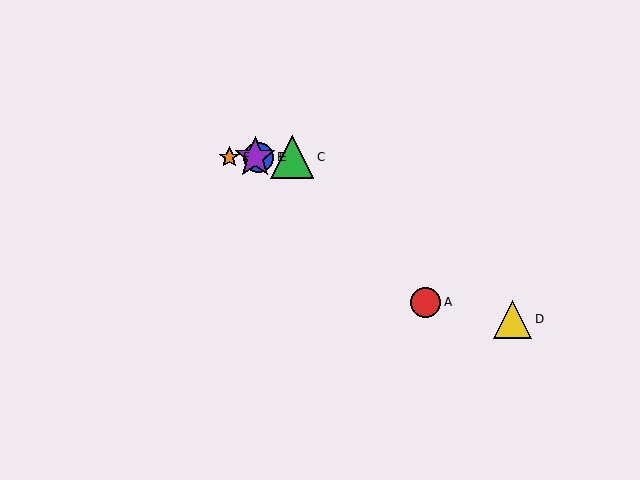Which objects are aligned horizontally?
Objects B, C, E, F are aligned horizontally.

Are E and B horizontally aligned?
Yes, both are at y≈157.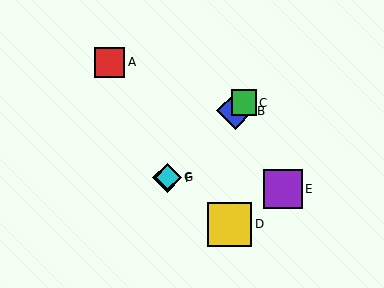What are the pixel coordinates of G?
Object G is at (168, 177).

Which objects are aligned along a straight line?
Objects B, C, F, G are aligned along a straight line.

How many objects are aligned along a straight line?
4 objects (B, C, F, G) are aligned along a straight line.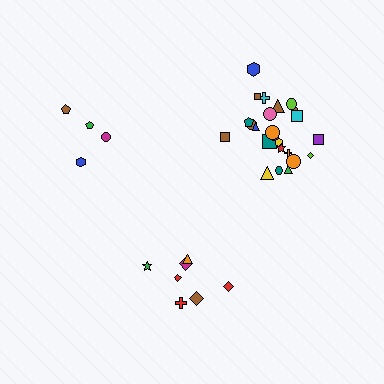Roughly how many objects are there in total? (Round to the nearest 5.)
Roughly 35 objects in total.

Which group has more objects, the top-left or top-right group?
The top-right group.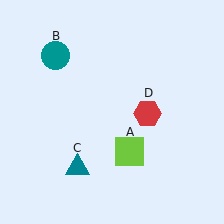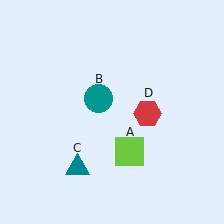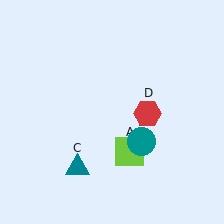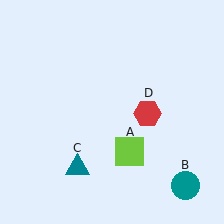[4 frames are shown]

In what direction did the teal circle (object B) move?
The teal circle (object B) moved down and to the right.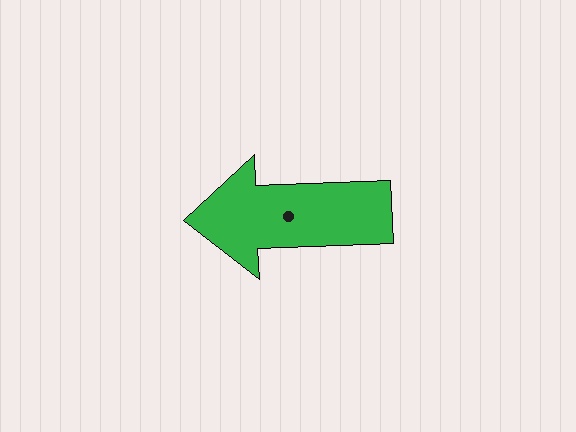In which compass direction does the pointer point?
West.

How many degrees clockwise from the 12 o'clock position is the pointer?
Approximately 268 degrees.